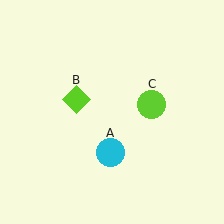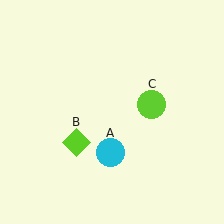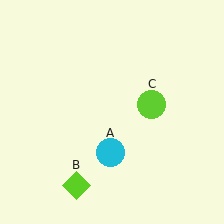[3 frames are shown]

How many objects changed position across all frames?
1 object changed position: lime diamond (object B).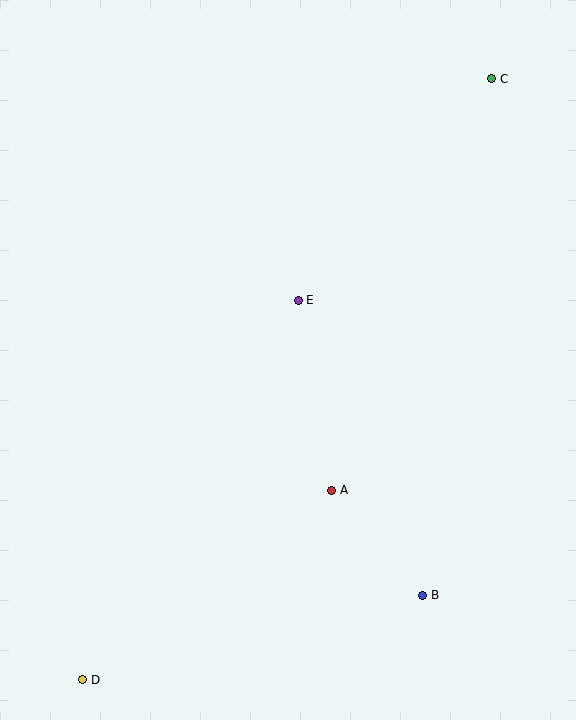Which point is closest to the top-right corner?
Point C is closest to the top-right corner.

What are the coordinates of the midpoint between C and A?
The midpoint between C and A is at (412, 285).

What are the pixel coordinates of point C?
Point C is at (492, 79).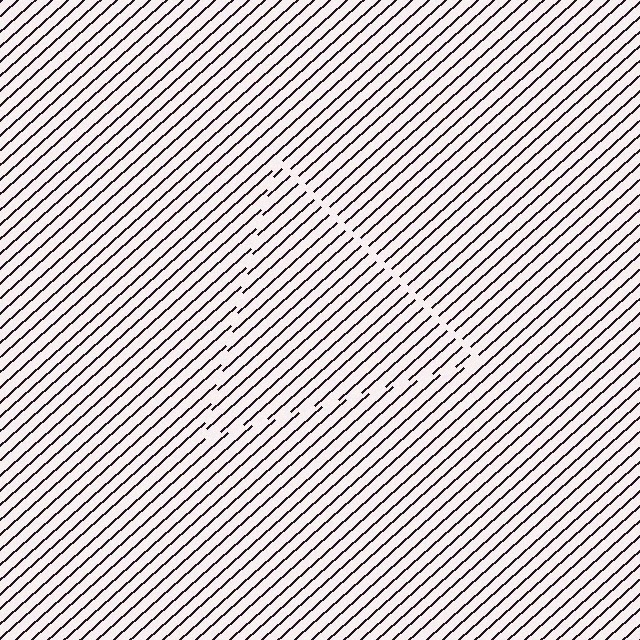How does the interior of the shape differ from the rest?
The interior of the shape contains the same grating, shifted by half a period — the contour is defined by the phase discontinuity where line-ends from the inner and outer gratings abut.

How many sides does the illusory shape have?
3 sides — the line-ends trace a triangle.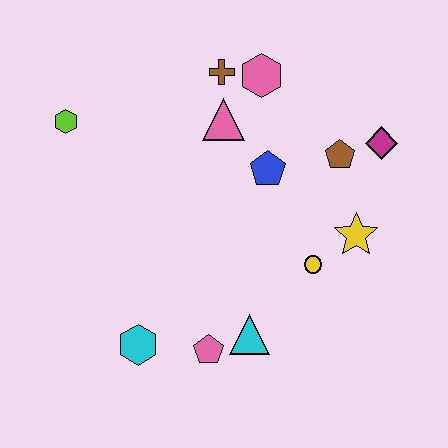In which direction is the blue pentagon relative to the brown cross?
The blue pentagon is below the brown cross.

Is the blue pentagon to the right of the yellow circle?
No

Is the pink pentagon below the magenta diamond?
Yes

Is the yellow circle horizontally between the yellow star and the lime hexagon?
Yes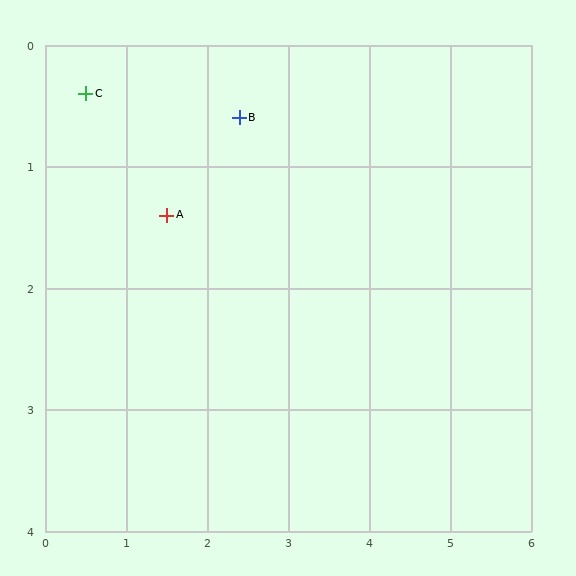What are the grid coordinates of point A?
Point A is at approximately (1.5, 1.4).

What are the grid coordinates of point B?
Point B is at approximately (2.4, 0.6).